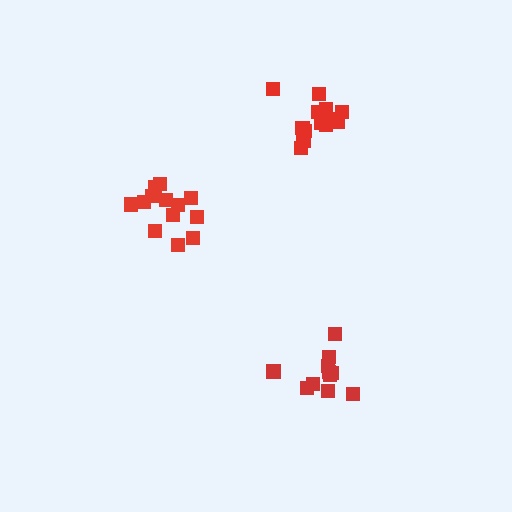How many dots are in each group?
Group 1: 13 dots, Group 2: 11 dots, Group 3: 15 dots (39 total).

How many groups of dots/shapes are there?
There are 3 groups.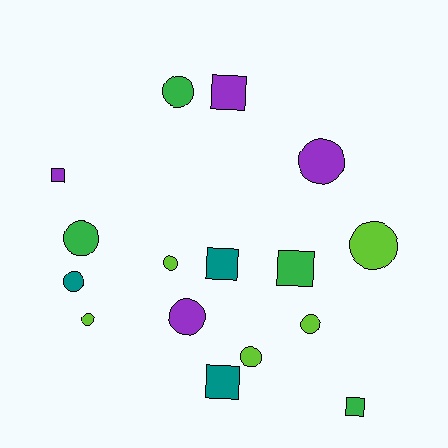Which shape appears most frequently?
Circle, with 10 objects.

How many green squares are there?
There are 2 green squares.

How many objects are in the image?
There are 16 objects.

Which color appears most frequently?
Lime, with 5 objects.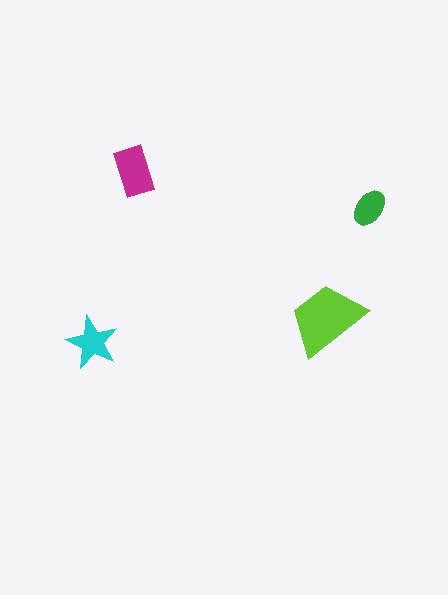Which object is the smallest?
The green ellipse.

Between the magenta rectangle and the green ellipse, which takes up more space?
The magenta rectangle.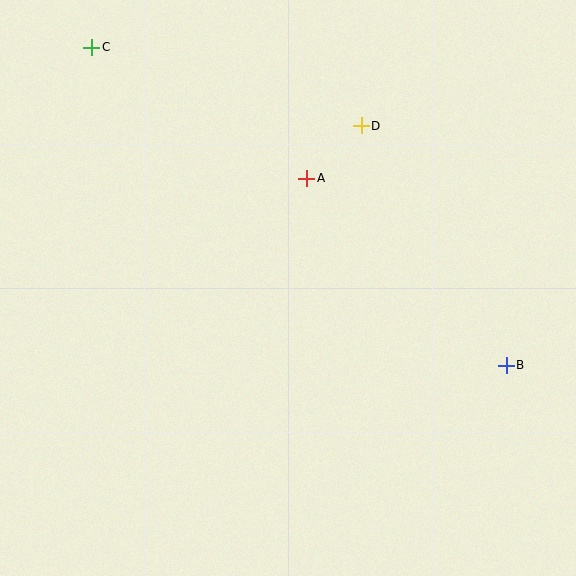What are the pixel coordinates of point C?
Point C is at (92, 47).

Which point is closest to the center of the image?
Point A at (307, 178) is closest to the center.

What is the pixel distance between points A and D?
The distance between A and D is 76 pixels.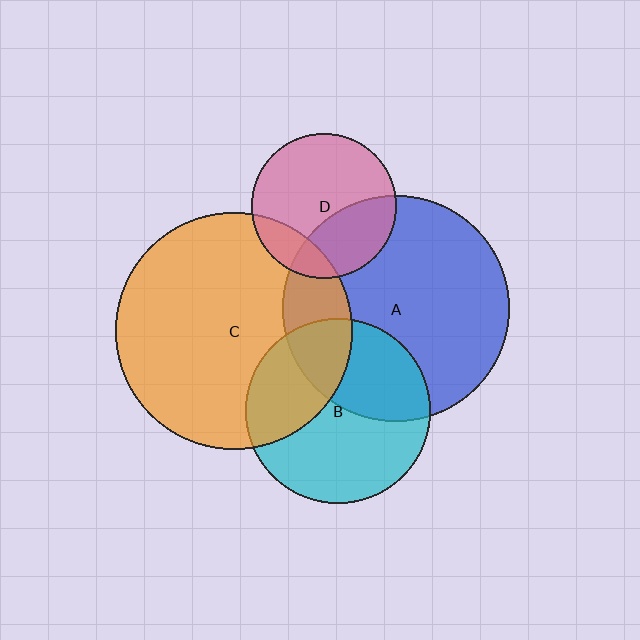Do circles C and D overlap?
Yes.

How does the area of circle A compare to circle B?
Approximately 1.5 times.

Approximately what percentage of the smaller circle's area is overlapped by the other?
Approximately 15%.